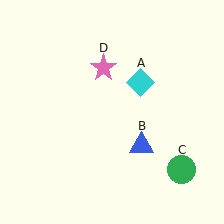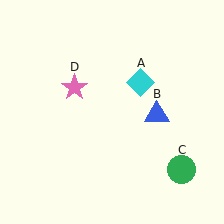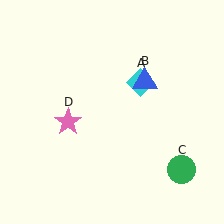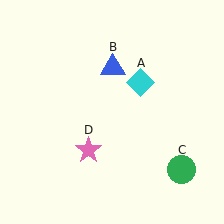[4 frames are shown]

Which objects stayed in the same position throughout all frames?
Cyan diamond (object A) and green circle (object C) remained stationary.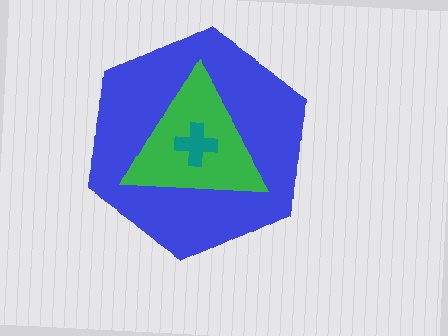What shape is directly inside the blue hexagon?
The green triangle.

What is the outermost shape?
The blue hexagon.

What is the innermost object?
The teal cross.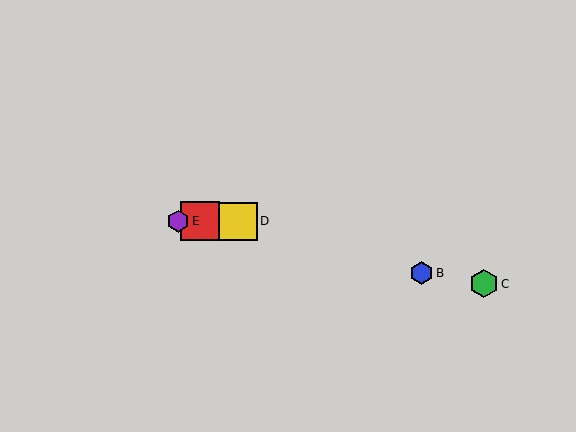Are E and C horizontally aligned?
No, E is at y≈221 and C is at y≈284.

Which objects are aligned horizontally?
Objects A, D, E are aligned horizontally.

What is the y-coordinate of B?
Object B is at y≈273.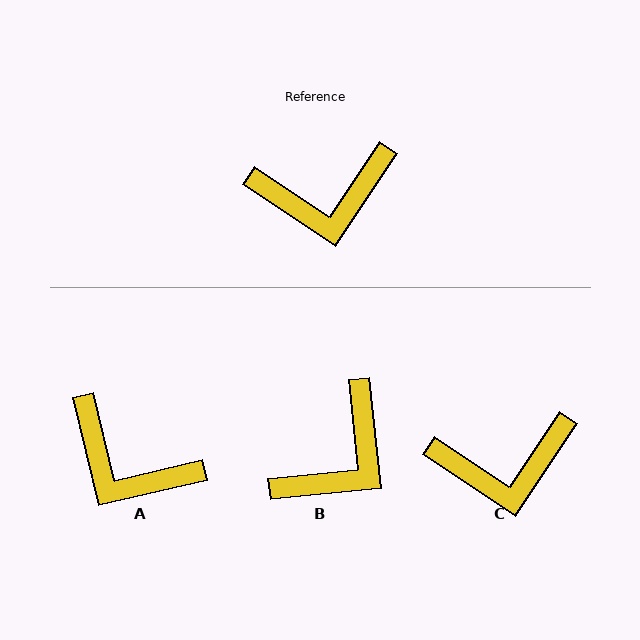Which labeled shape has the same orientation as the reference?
C.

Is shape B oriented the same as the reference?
No, it is off by about 40 degrees.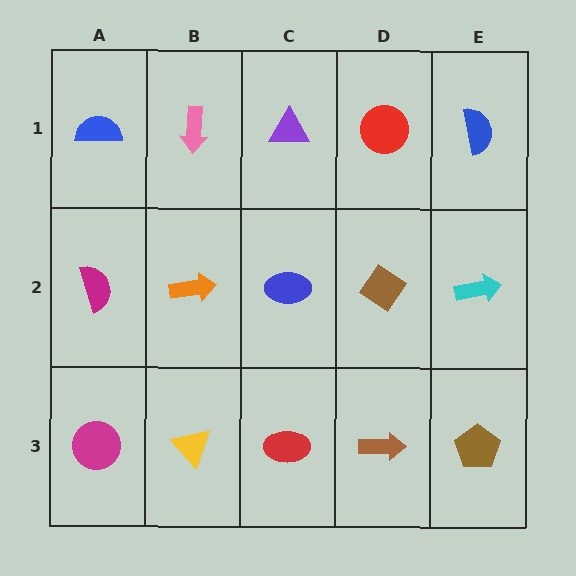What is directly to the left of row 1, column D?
A purple triangle.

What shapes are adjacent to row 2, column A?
A blue semicircle (row 1, column A), a magenta circle (row 3, column A), an orange arrow (row 2, column B).